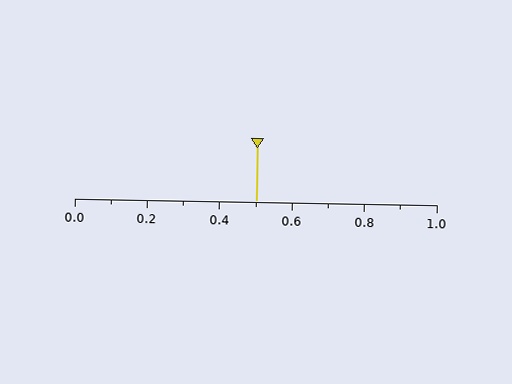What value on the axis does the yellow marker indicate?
The marker indicates approximately 0.5.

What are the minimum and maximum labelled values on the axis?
The axis runs from 0.0 to 1.0.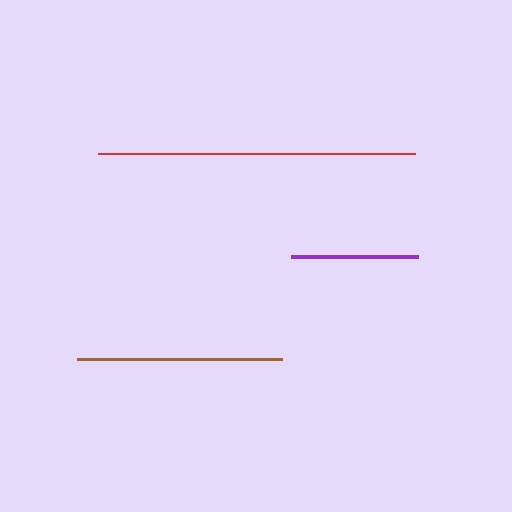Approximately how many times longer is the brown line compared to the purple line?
The brown line is approximately 1.6 times the length of the purple line.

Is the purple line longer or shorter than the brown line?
The brown line is longer than the purple line.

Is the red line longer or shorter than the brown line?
The red line is longer than the brown line.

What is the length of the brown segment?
The brown segment is approximately 205 pixels long.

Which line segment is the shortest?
The purple line is the shortest at approximately 126 pixels.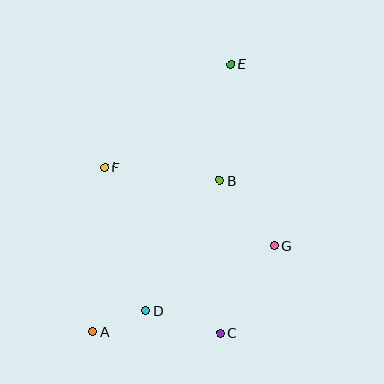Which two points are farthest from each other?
Points A and E are farthest from each other.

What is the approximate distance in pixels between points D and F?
The distance between D and F is approximately 149 pixels.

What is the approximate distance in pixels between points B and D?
The distance between B and D is approximately 150 pixels.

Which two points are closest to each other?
Points A and D are closest to each other.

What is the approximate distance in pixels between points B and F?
The distance between B and F is approximately 116 pixels.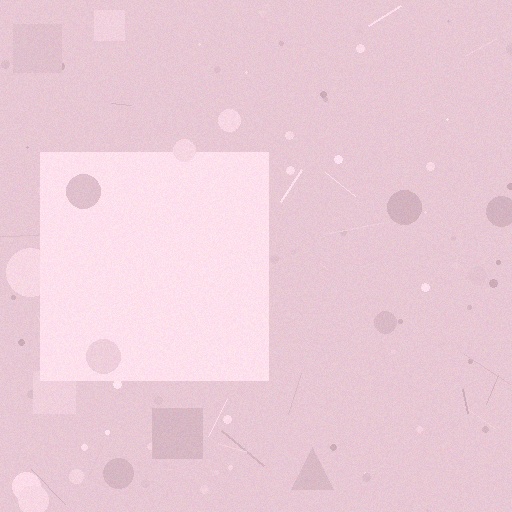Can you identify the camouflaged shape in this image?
The camouflaged shape is a square.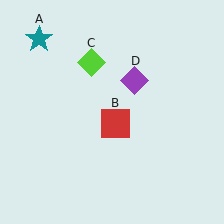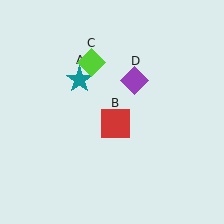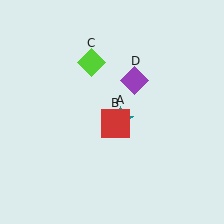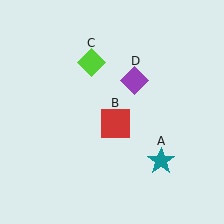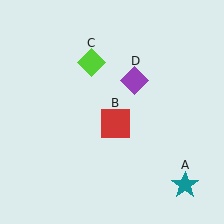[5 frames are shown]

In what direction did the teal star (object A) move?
The teal star (object A) moved down and to the right.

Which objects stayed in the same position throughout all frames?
Red square (object B) and lime diamond (object C) and purple diamond (object D) remained stationary.